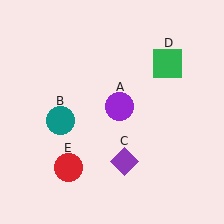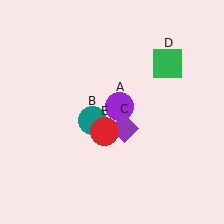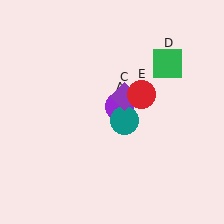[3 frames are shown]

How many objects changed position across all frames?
3 objects changed position: teal circle (object B), purple diamond (object C), red circle (object E).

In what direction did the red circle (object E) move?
The red circle (object E) moved up and to the right.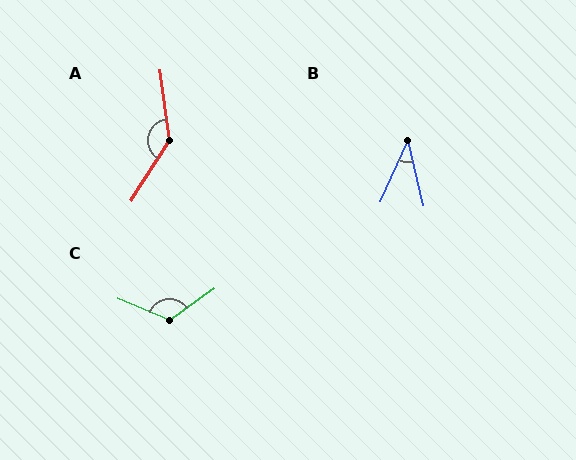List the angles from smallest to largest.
B (37°), C (122°), A (140°).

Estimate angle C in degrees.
Approximately 122 degrees.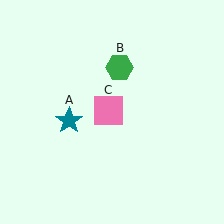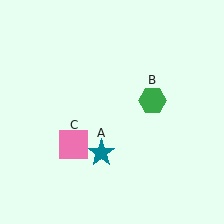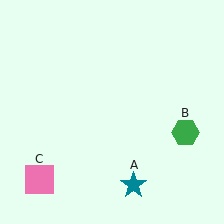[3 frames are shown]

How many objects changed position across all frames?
3 objects changed position: teal star (object A), green hexagon (object B), pink square (object C).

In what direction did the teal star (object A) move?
The teal star (object A) moved down and to the right.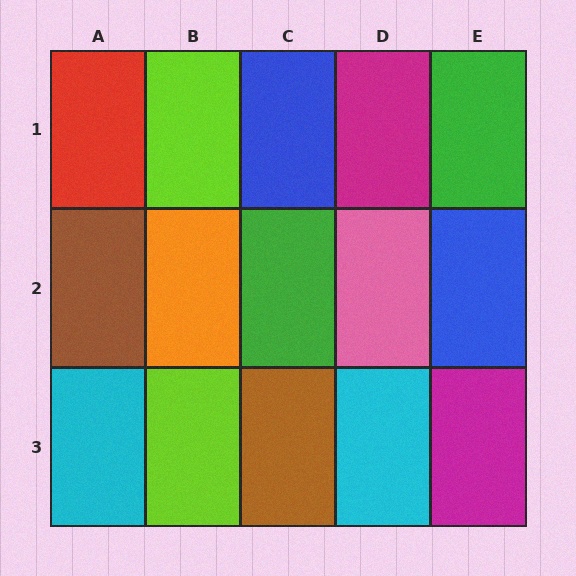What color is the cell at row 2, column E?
Blue.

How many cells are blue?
2 cells are blue.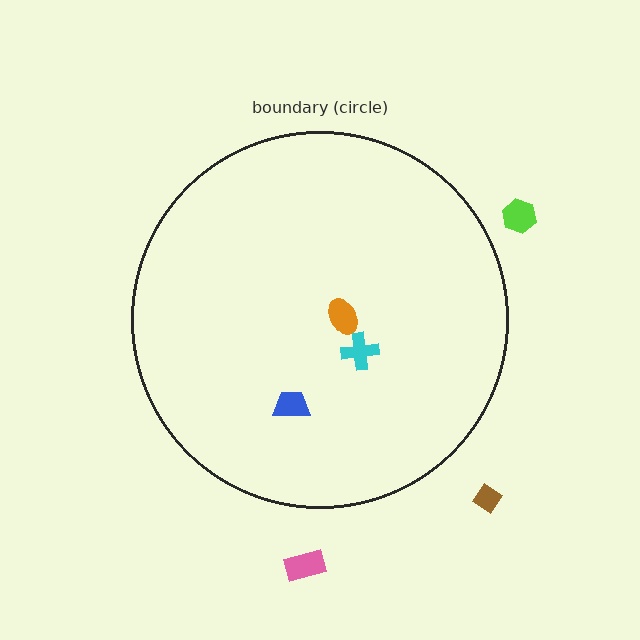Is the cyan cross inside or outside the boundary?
Inside.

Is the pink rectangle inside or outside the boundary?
Outside.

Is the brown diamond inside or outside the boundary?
Outside.